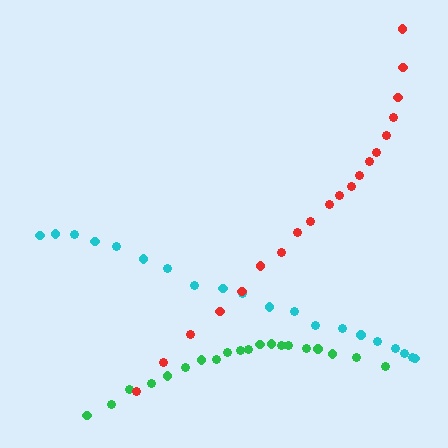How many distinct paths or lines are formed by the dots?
There are 3 distinct paths.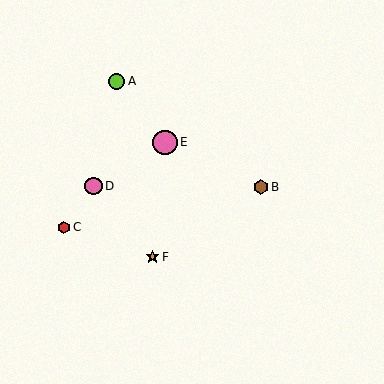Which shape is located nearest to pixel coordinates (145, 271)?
The orange star (labeled F) at (153, 257) is nearest to that location.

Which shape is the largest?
The pink circle (labeled E) is the largest.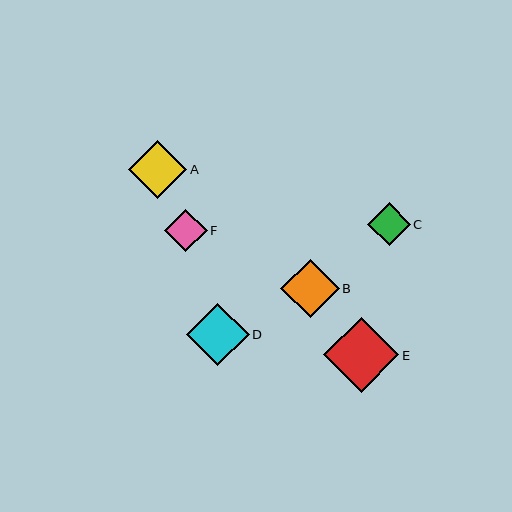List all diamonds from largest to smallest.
From largest to smallest: E, D, B, A, C, F.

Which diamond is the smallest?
Diamond F is the smallest with a size of approximately 42 pixels.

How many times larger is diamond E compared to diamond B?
Diamond E is approximately 1.3 times the size of diamond B.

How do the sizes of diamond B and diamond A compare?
Diamond B and diamond A are approximately the same size.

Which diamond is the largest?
Diamond E is the largest with a size of approximately 76 pixels.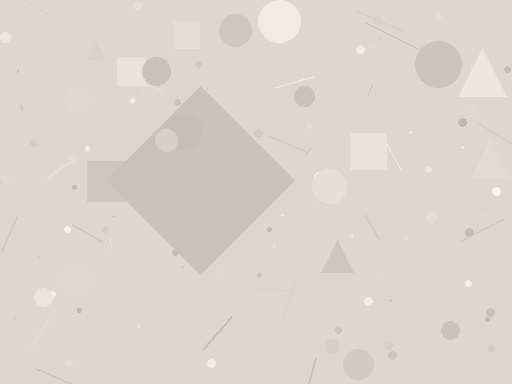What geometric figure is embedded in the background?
A diamond is embedded in the background.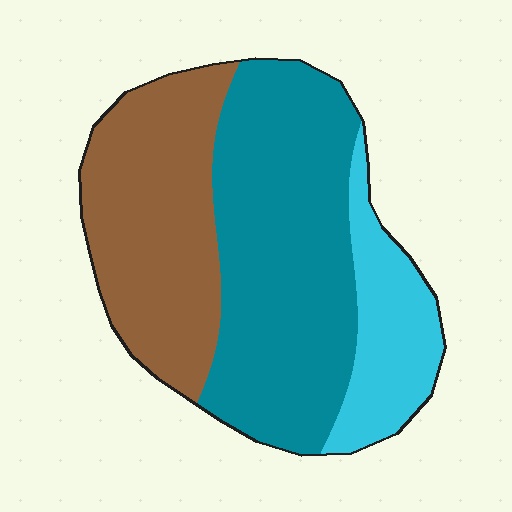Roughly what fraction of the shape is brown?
Brown covers 34% of the shape.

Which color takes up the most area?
Teal, at roughly 50%.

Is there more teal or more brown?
Teal.